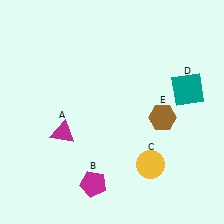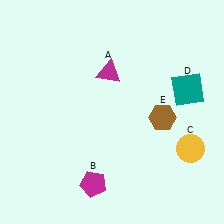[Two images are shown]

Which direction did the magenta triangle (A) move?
The magenta triangle (A) moved up.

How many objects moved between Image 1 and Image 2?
2 objects moved between the two images.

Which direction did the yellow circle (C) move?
The yellow circle (C) moved right.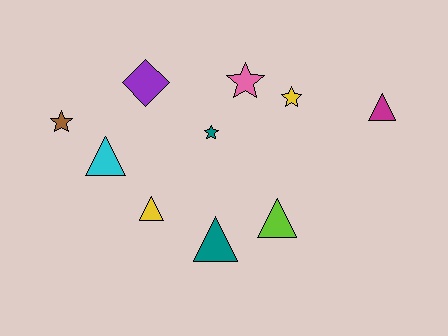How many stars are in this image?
There are 4 stars.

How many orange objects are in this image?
There are no orange objects.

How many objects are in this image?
There are 10 objects.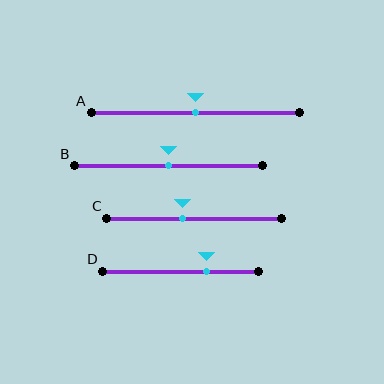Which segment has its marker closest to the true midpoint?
Segment A has its marker closest to the true midpoint.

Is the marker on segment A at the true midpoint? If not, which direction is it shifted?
Yes, the marker on segment A is at the true midpoint.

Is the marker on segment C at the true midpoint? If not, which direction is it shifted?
No, the marker on segment C is shifted to the left by about 7% of the segment length.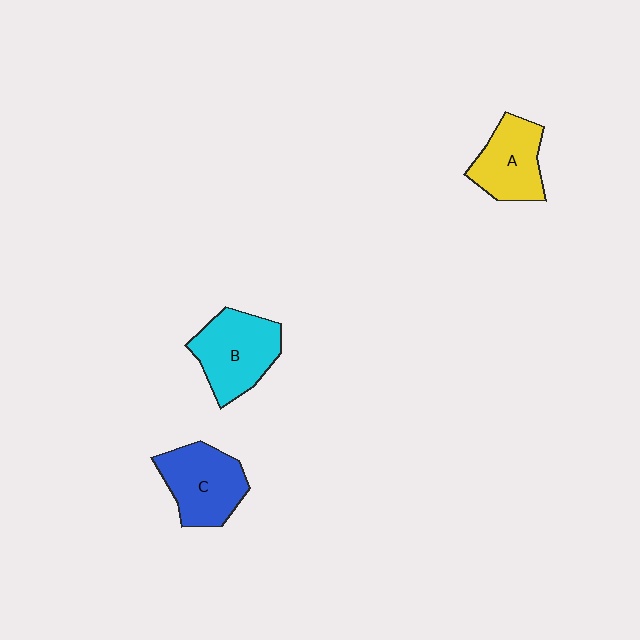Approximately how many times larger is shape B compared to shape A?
Approximately 1.2 times.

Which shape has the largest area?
Shape B (cyan).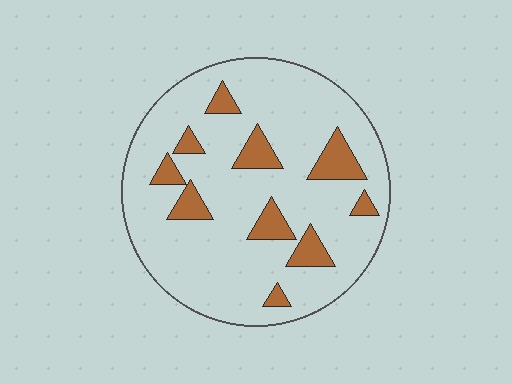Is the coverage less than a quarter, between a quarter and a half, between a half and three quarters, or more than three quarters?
Less than a quarter.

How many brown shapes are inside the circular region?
10.